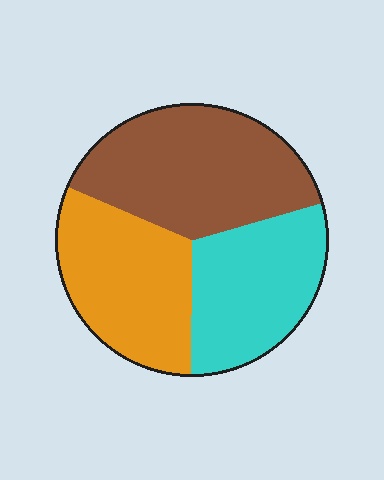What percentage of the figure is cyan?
Cyan covers roughly 30% of the figure.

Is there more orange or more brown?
Brown.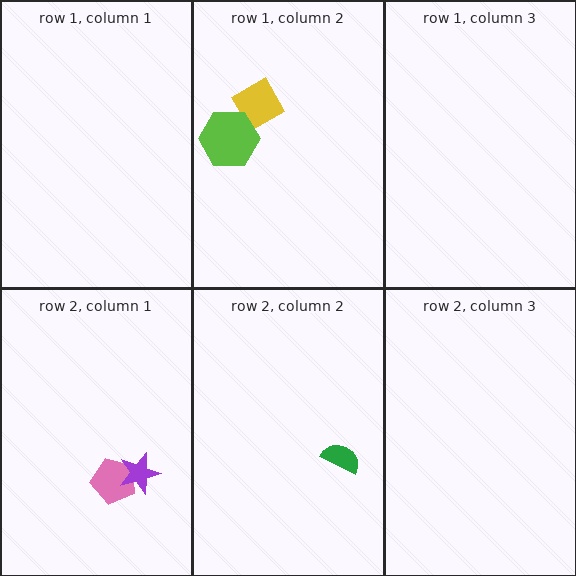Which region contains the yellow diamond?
The row 1, column 2 region.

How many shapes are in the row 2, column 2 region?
1.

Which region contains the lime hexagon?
The row 1, column 2 region.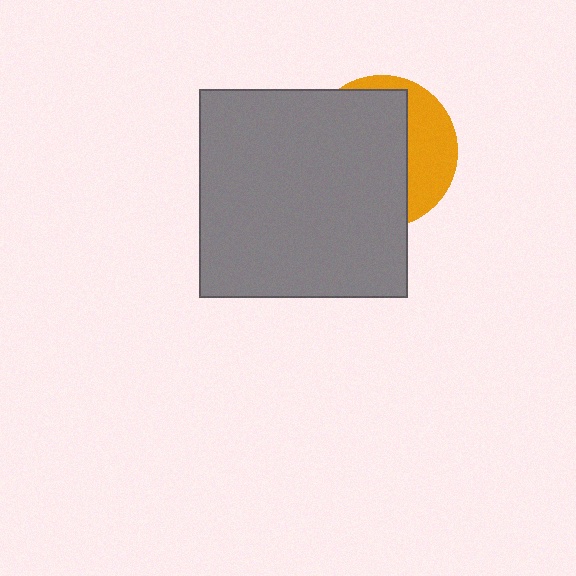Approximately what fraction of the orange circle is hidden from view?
Roughly 67% of the orange circle is hidden behind the gray square.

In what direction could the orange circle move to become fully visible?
The orange circle could move right. That would shift it out from behind the gray square entirely.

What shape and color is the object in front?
The object in front is a gray square.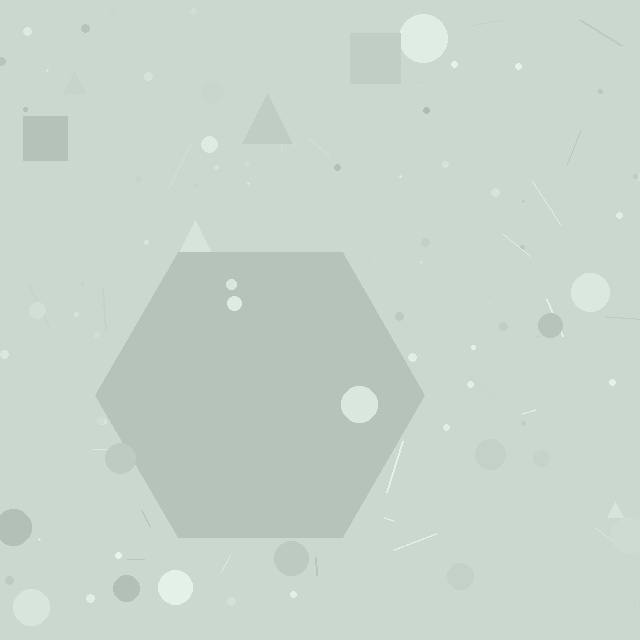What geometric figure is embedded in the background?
A hexagon is embedded in the background.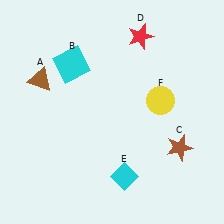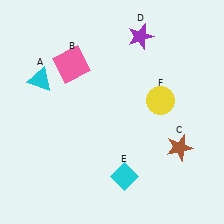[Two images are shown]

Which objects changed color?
A changed from brown to cyan. B changed from cyan to pink. D changed from red to purple.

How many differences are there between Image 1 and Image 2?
There are 3 differences between the two images.